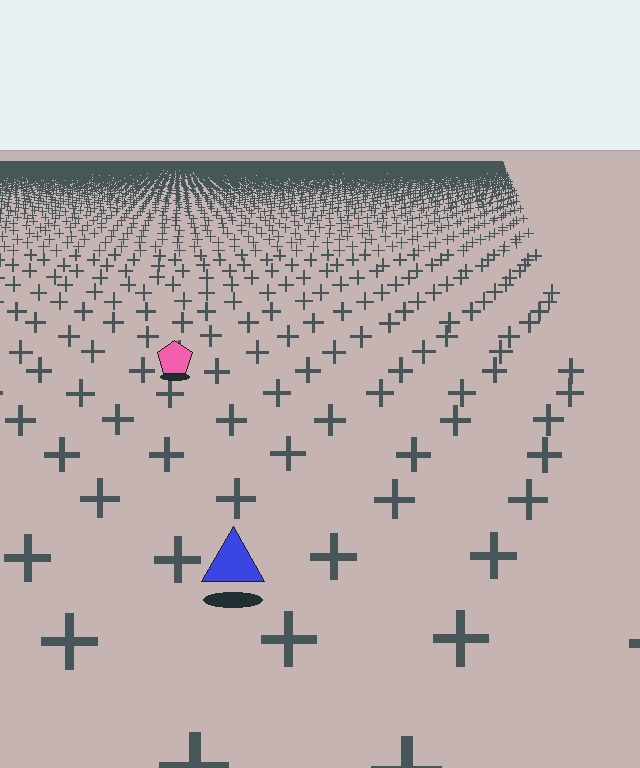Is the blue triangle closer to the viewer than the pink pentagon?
Yes. The blue triangle is closer — you can tell from the texture gradient: the ground texture is coarser near it.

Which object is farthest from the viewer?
The pink pentagon is farthest from the viewer. It appears smaller and the ground texture around it is denser.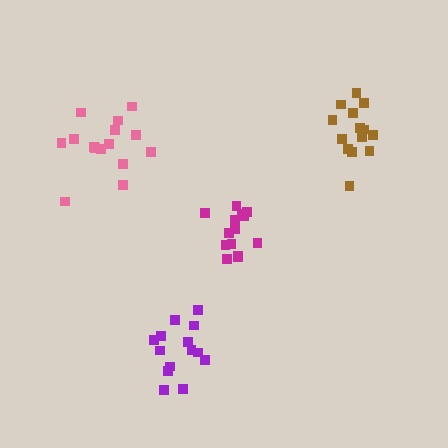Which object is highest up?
The pink cluster is topmost.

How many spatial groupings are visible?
There are 4 spatial groupings.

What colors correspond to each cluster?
The clusters are colored: brown, magenta, pink, purple.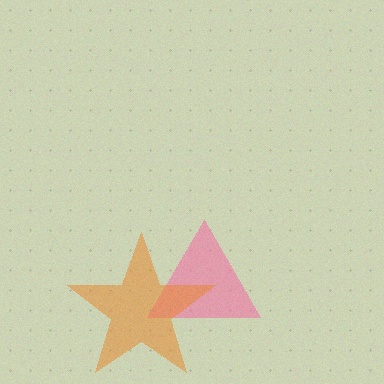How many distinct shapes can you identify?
There are 2 distinct shapes: a pink triangle, an orange star.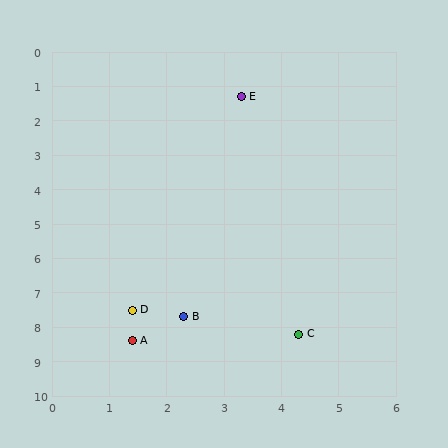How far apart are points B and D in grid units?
Points B and D are about 0.9 grid units apart.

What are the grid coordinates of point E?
Point E is at approximately (3.3, 1.3).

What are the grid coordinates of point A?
Point A is at approximately (1.4, 8.4).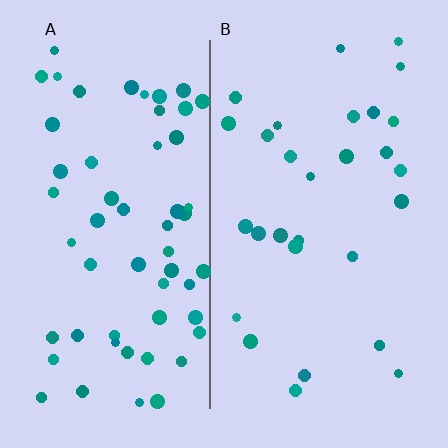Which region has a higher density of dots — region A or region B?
A (the left).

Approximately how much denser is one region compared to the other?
Approximately 2.0× — region A over region B.